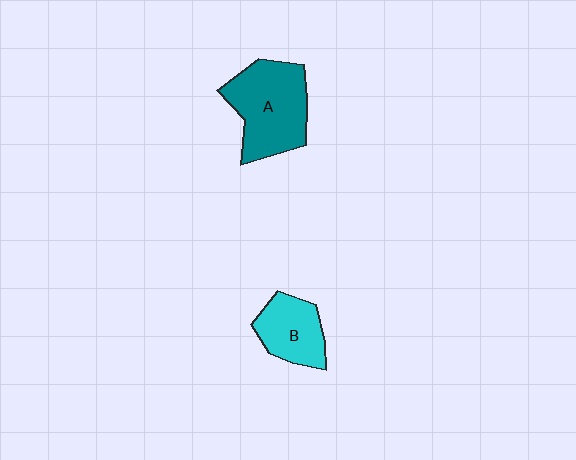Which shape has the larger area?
Shape A (teal).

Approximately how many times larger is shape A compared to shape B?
Approximately 1.6 times.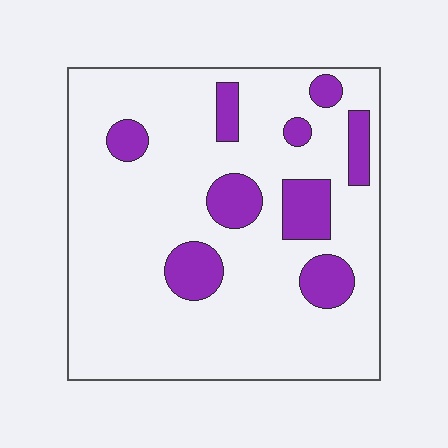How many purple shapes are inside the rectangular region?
9.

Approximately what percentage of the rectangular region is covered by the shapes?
Approximately 15%.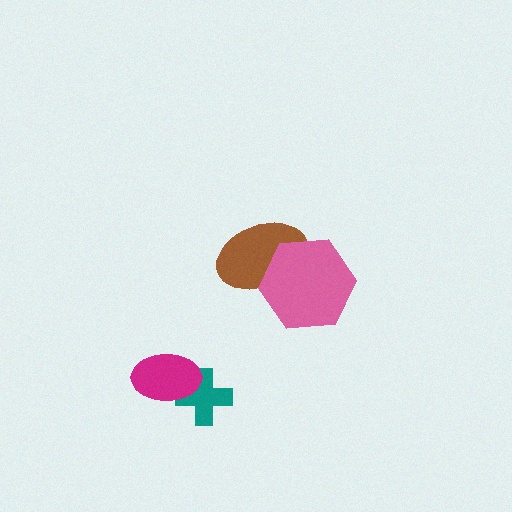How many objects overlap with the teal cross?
1 object overlaps with the teal cross.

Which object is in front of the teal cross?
The magenta ellipse is in front of the teal cross.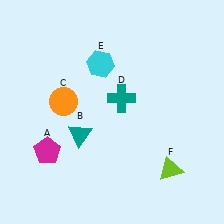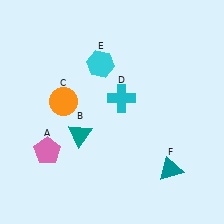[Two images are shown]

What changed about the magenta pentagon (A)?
In Image 1, A is magenta. In Image 2, it changed to pink.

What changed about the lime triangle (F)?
In Image 1, F is lime. In Image 2, it changed to teal.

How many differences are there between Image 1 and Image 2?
There are 3 differences between the two images.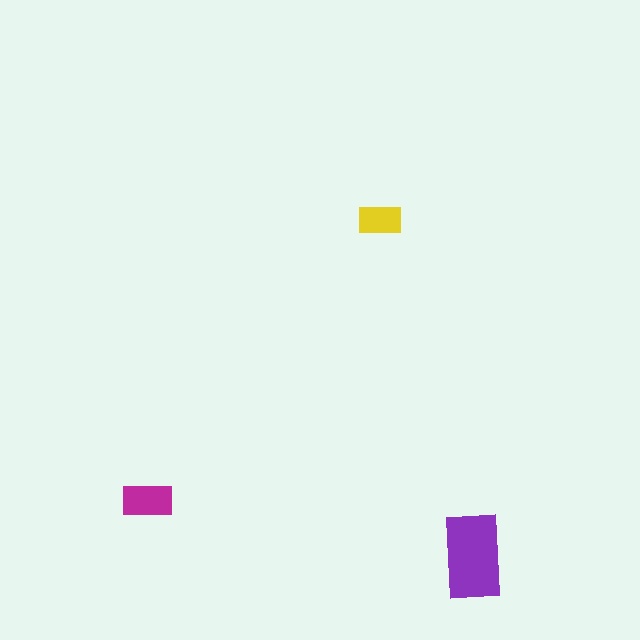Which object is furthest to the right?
The purple rectangle is rightmost.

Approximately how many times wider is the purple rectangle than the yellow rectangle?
About 2 times wider.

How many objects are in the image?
There are 3 objects in the image.